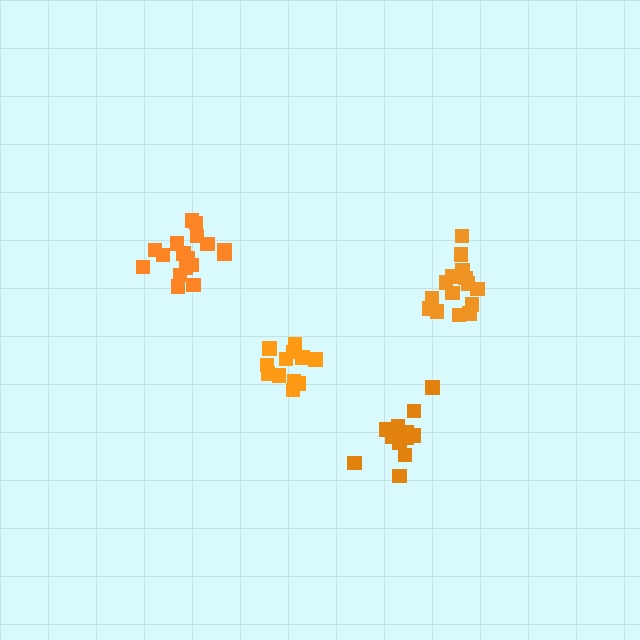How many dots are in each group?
Group 1: 14 dots, Group 2: 17 dots, Group 3: 15 dots, Group 4: 12 dots (58 total).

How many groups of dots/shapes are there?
There are 4 groups.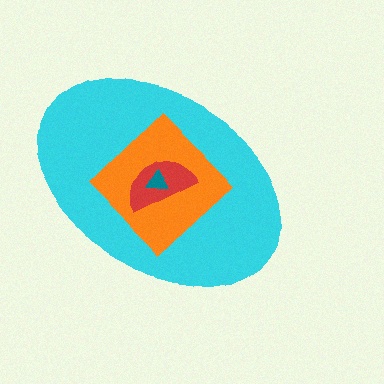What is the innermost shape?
The teal triangle.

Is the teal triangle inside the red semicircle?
Yes.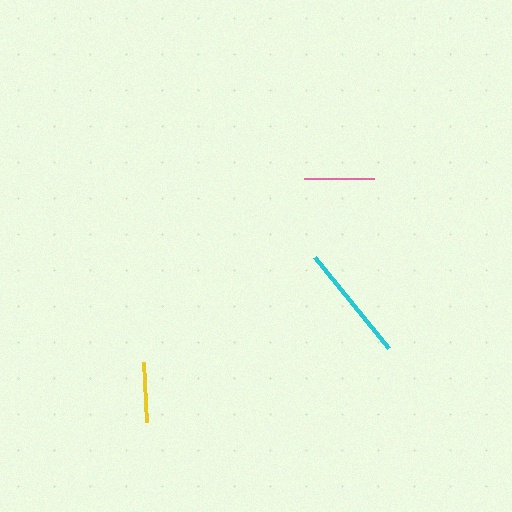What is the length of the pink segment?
The pink segment is approximately 70 pixels long.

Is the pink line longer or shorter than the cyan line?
The cyan line is longer than the pink line.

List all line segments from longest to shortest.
From longest to shortest: cyan, pink, yellow.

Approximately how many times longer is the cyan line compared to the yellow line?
The cyan line is approximately 1.9 times the length of the yellow line.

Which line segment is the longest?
The cyan line is the longest at approximately 118 pixels.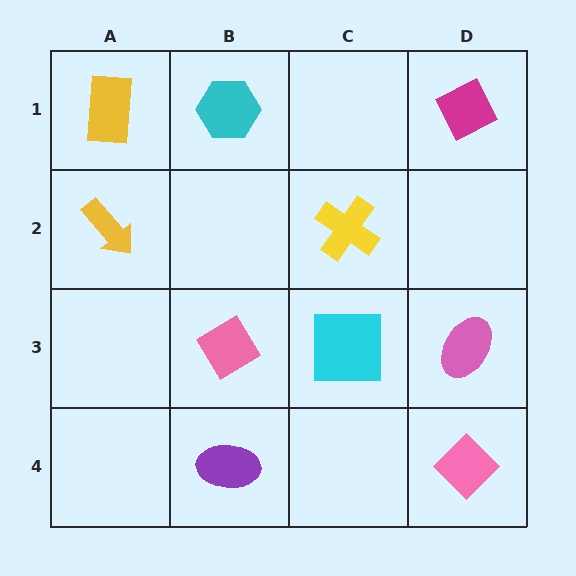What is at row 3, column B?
A pink diamond.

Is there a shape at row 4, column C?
No, that cell is empty.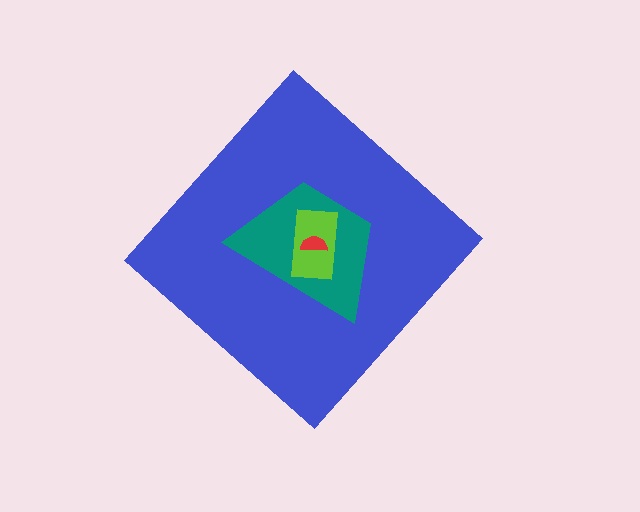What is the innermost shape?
The red semicircle.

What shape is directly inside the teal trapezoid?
The lime rectangle.